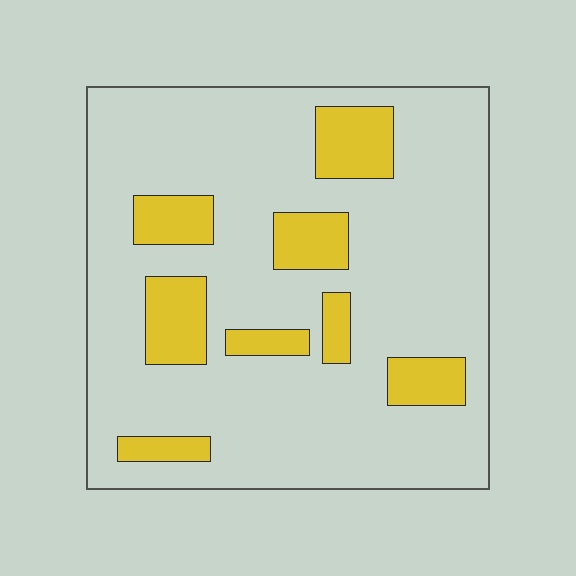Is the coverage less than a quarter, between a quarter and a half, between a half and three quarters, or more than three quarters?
Less than a quarter.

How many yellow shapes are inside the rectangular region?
8.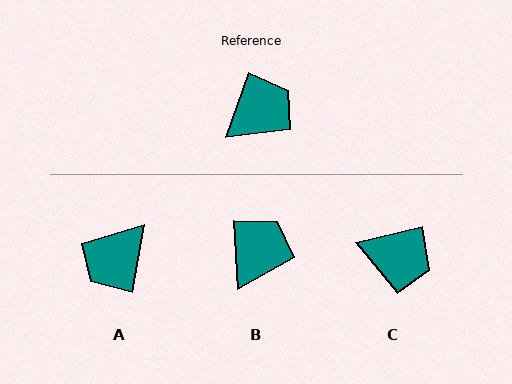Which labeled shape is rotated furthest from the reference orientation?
A, about 170 degrees away.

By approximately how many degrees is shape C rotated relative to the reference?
Approximately 58 degrees clockwise.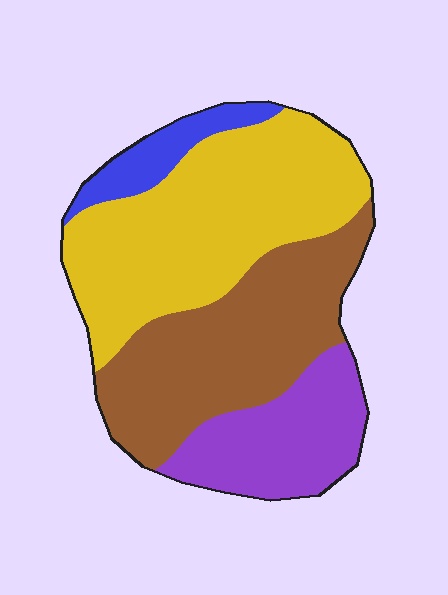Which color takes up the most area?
Yellow, at roughly 40%.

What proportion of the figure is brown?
Brown covers 33% of the figure.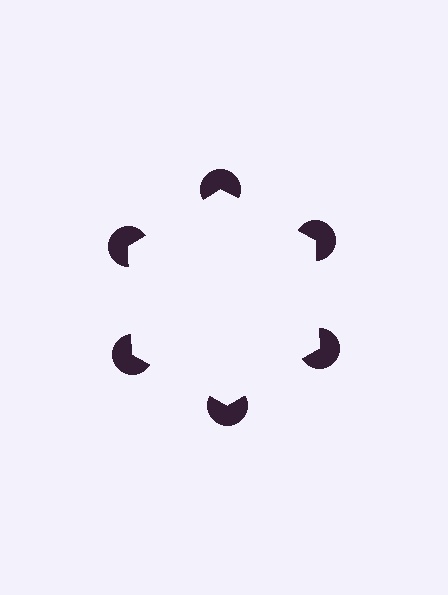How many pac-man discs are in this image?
There are 6 — one at each vertex of the illusory hexagon.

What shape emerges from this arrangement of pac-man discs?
An illusory hexagon — its edges are inferred from the aligned wedge cuts in the pac-man discs, not physically drawn.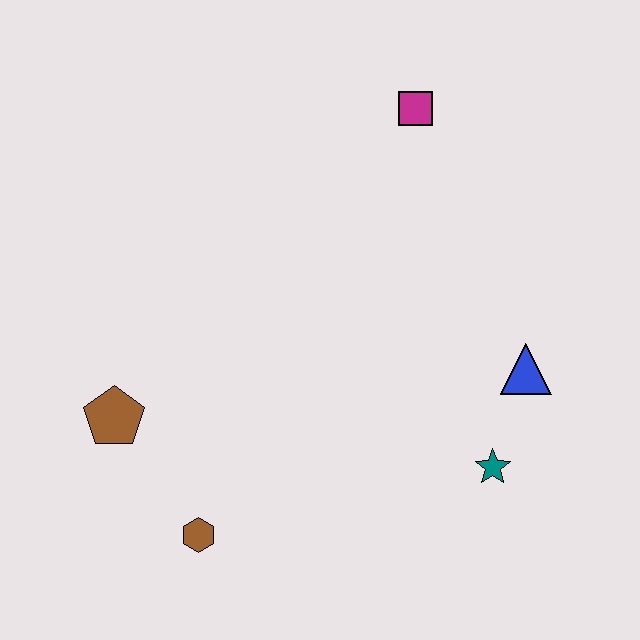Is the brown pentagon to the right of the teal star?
No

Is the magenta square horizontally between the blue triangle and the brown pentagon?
Yes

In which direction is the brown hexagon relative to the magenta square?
The brown hexagon is below the magenta square.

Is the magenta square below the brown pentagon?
No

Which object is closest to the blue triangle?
The teal star is closest to the blue triangle.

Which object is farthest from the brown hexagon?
The magenta square is farthest from the brown hexagon.